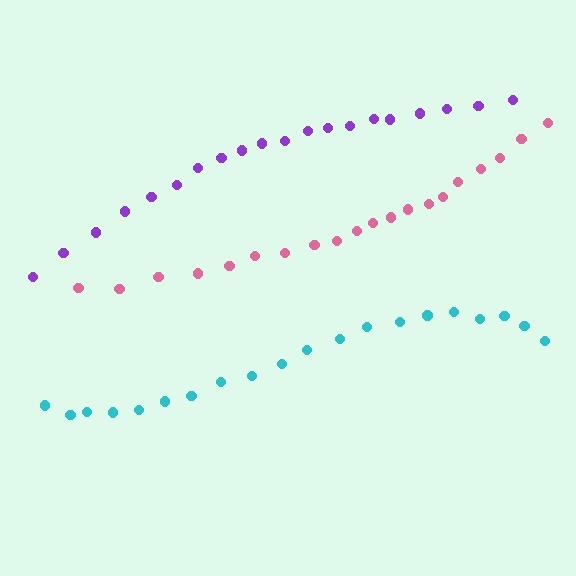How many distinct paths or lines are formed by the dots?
There are 3 distinct paths.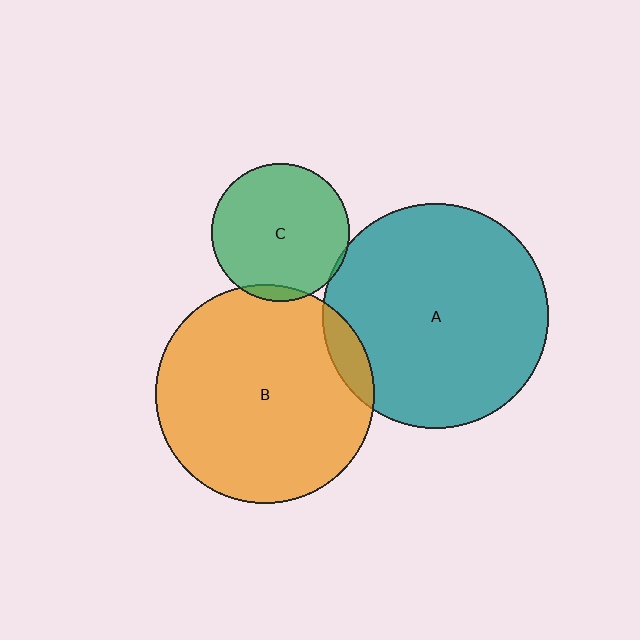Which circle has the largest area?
Circle A (teal).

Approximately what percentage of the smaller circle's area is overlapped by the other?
Approximately 5%.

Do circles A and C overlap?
Yes.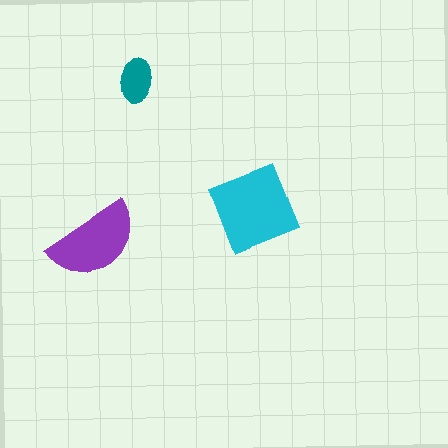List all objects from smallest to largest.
The teal ellipse, the purple semicircle, the cyan diamond.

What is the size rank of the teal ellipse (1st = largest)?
3rd.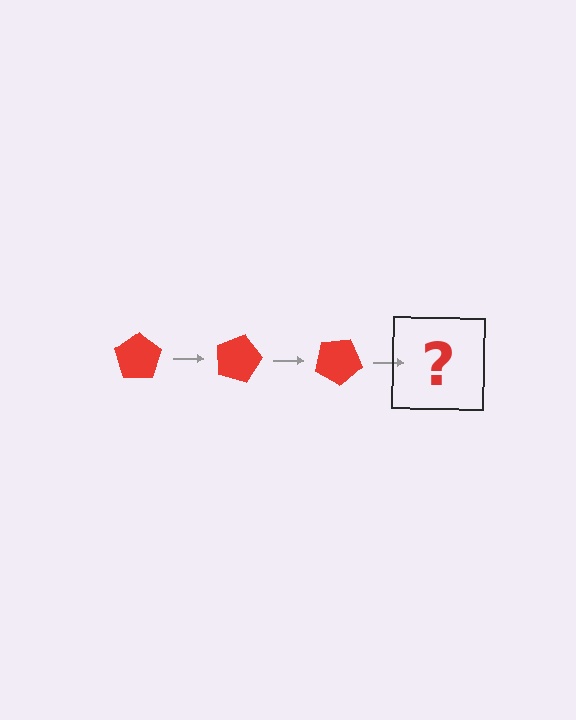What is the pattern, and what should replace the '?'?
The pattern is that the pentagon rotates 15 degrees each step. The '?' should be a red pentagon rotated 45 degrees.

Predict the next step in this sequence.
The next step is a red pentagon rotated 45 degrees.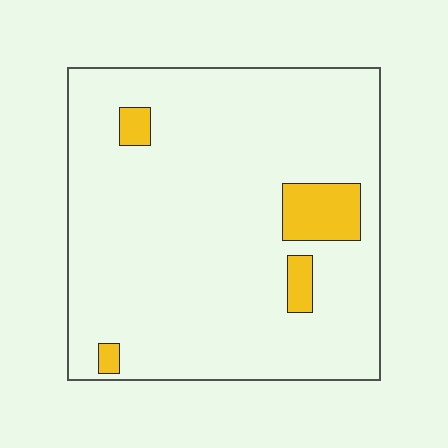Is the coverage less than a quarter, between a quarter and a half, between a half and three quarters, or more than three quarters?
Less than a quarter.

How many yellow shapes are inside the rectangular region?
4.